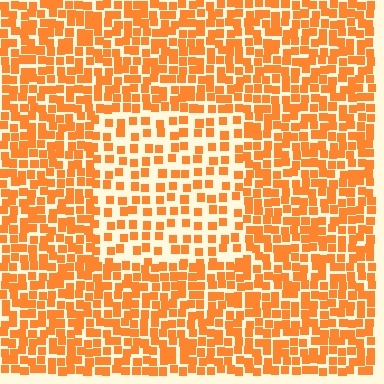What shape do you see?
I see a rectangle.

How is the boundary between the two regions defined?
The boundary is defined by a change in element density (approximately 1.9x ratio). All elements are the same color, size, and shape.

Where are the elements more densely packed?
The elements are more densely packed outside the rectangle boundary.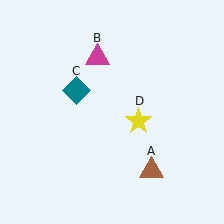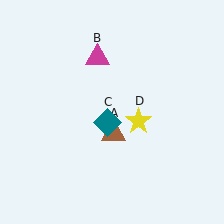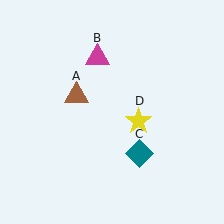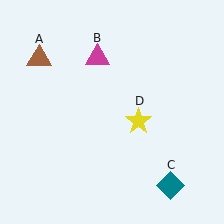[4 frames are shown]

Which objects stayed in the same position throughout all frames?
Magenta triangle (object B) and yellow star (object D) remained stationary.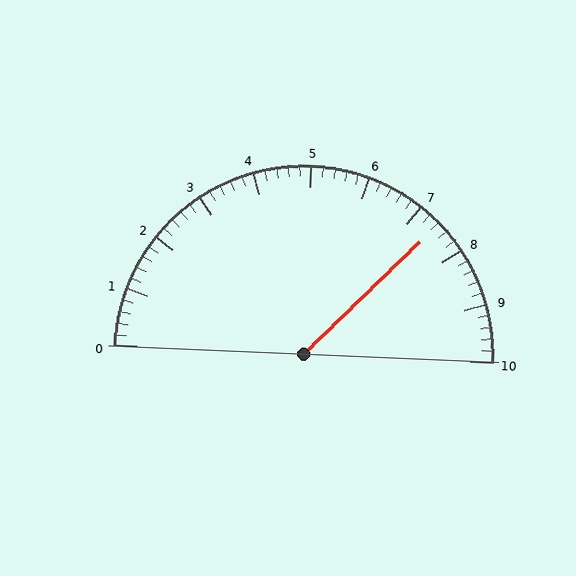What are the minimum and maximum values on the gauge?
The gauge ranges from 0 to 10.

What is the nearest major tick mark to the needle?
The nearest major tick mark is 7.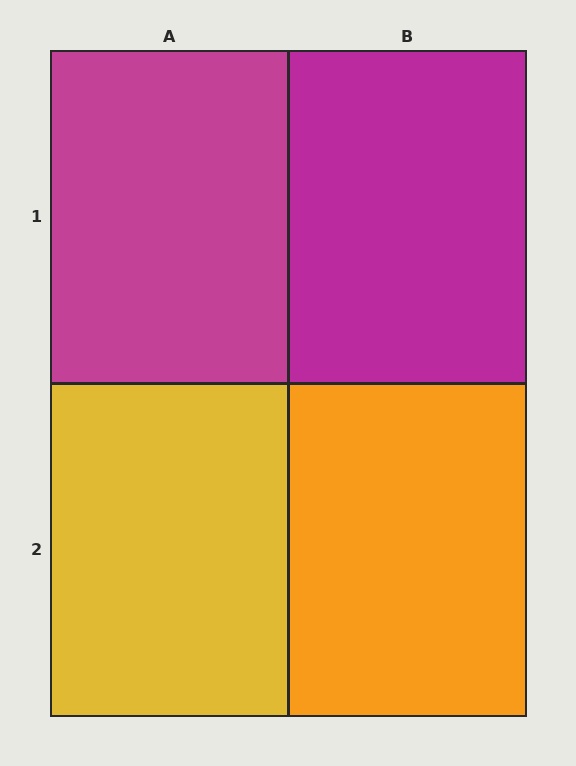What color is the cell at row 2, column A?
Yellow.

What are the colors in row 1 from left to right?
Magenta, magenta.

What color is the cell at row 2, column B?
Orange.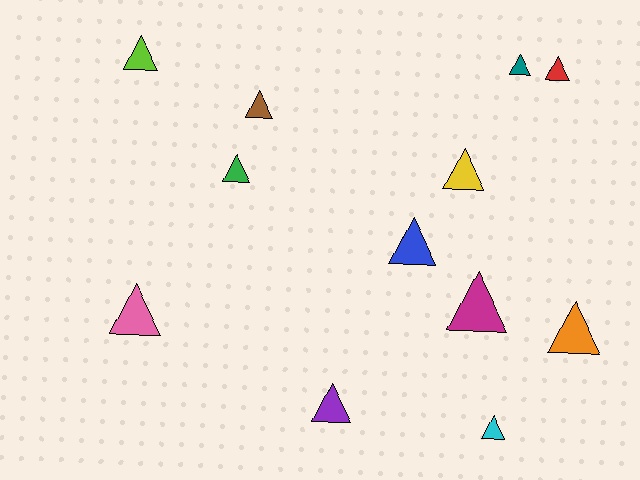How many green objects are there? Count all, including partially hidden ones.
There is 1 green object.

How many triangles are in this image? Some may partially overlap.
There are 12 triangles.